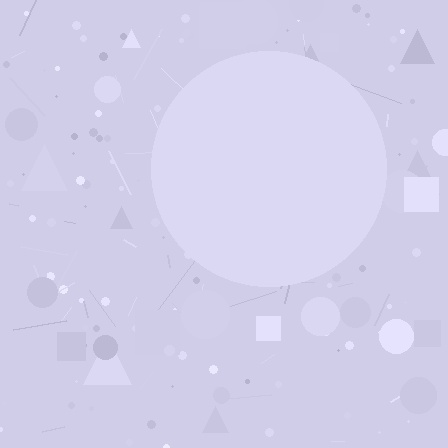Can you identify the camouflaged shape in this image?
The camouflaged shape is a circle.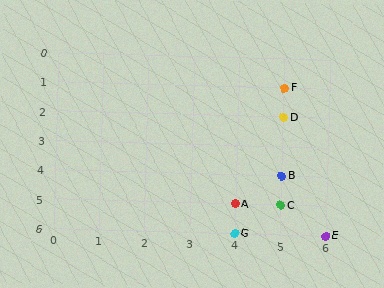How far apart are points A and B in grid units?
Points A and B are 1 column and 1 row apart (about 1.4 grid units diagonally).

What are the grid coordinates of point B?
Point B is at grid coordinates (5, 4).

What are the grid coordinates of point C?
Point C is at grid coordinates (5, 5).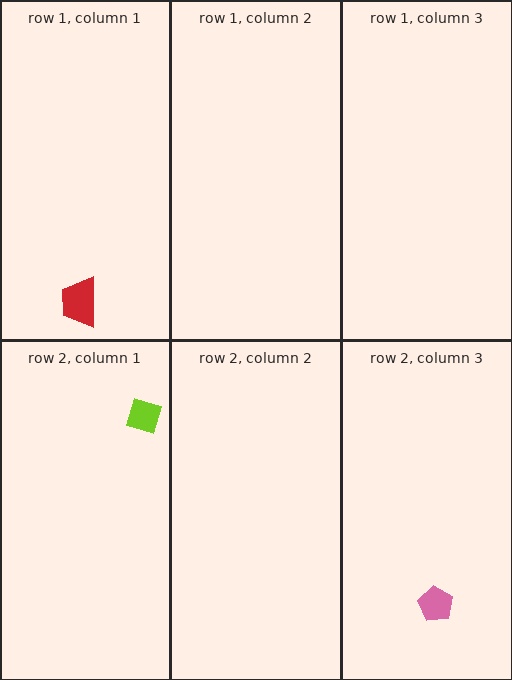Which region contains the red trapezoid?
The row 1, column 1 region.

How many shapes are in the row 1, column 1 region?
1.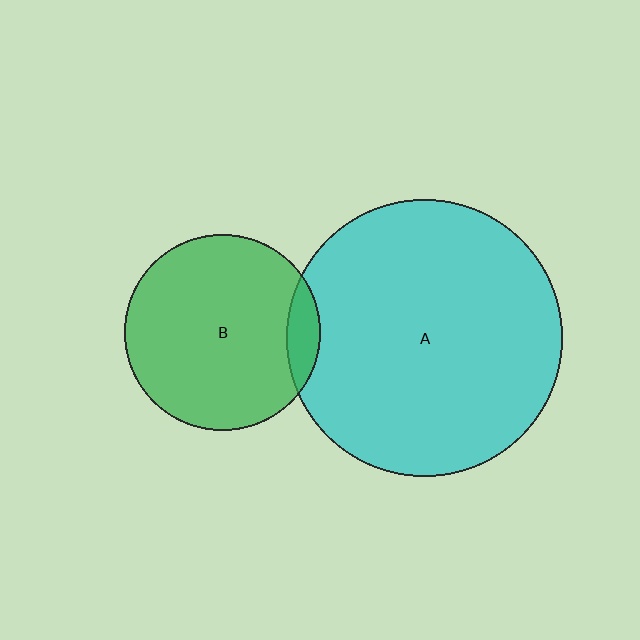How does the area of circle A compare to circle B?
Approximately 2.0 times.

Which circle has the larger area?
Circle A (cyan).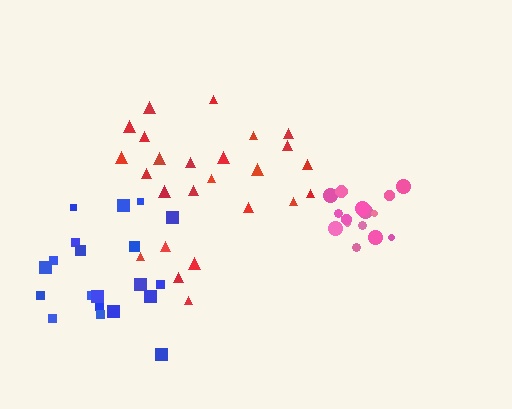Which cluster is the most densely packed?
Pink.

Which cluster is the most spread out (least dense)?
Blue.